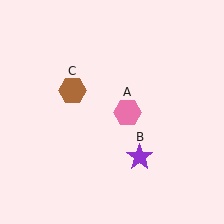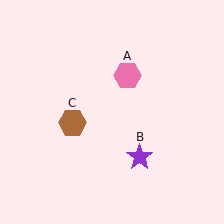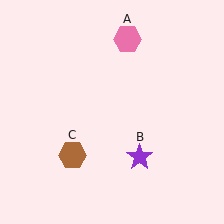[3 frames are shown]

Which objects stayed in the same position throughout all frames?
Purple star (object B) remained stationary.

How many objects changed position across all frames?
2 objects changed position: pink hexagon (object A), brown hexagon (object C).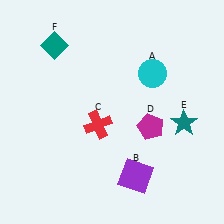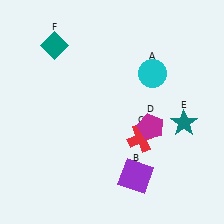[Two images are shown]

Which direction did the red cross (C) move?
The red cross (C) moved right.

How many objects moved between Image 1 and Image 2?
1 object moved between the two images.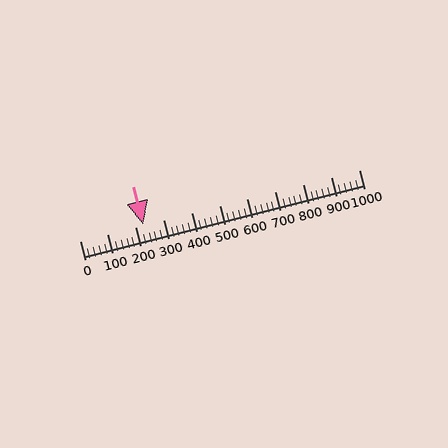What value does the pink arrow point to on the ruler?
The pink arrow points to approximately 227.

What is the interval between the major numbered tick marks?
The major tick marks are spaced 100 units apart.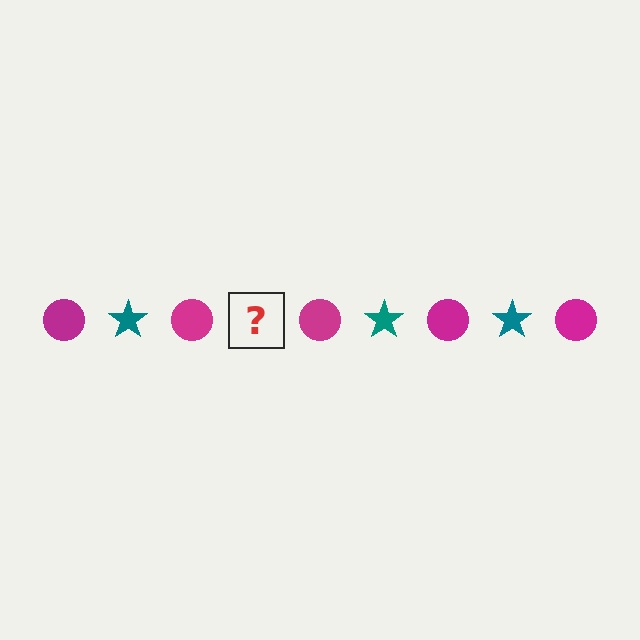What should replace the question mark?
The question mark should be replaced with a teal star.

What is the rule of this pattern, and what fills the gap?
The rule is that the pattern alternates between magenta circle and teal star. The gap should be filled with a teal star.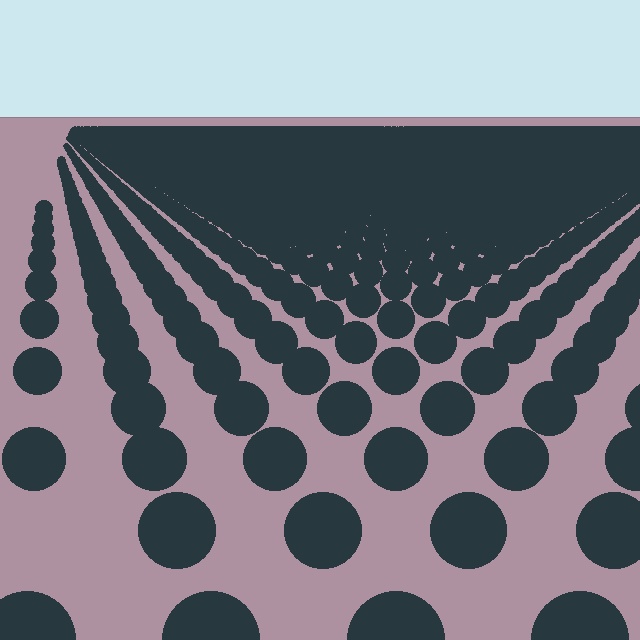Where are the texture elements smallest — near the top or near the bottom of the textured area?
Near the top.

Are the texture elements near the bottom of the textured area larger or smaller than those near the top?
Larger. Near the bottom, elements are closer to the viewer and appear at a bigger on-screen size.